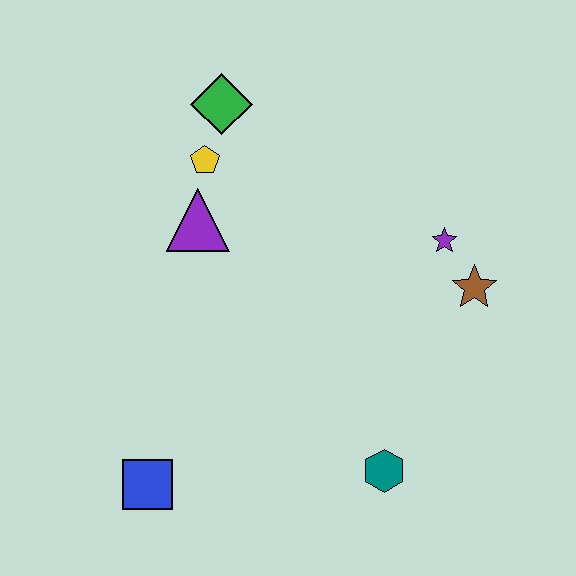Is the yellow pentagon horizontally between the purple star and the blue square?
Yes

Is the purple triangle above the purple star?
Yes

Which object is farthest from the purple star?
The blue square is farthest from the purple star.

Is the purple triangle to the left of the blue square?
No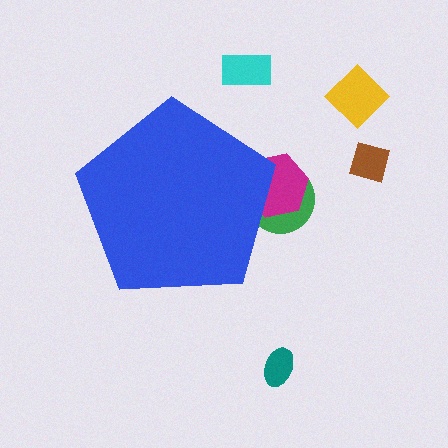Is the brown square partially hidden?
No, the brown square is fully visible.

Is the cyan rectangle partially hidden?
No, the cyan rectangle is fully visible.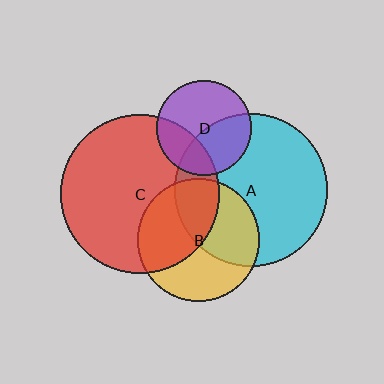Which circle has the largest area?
Circle C (red).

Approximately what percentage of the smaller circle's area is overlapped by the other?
Approximately 30%.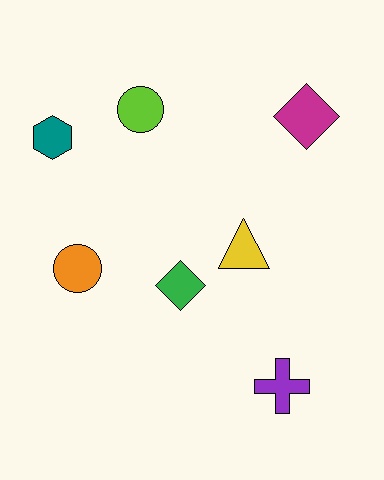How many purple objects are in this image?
There is 1 purple object.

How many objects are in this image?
There are 7 objects.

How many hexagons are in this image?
There is 1 hexagon.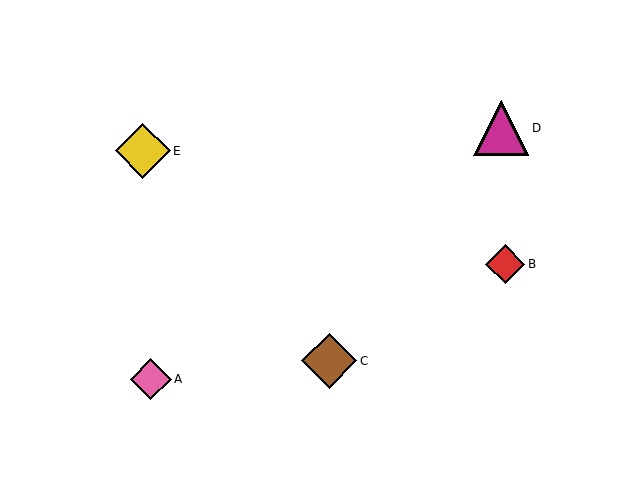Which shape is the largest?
The magenta triangle (labeled D) is the largest.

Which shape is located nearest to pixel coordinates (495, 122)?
The magenta triangle (labeled D) at (501, 128) is nearest to that location.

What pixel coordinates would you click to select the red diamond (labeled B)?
Click at (505, 264) to select the red diamond B.